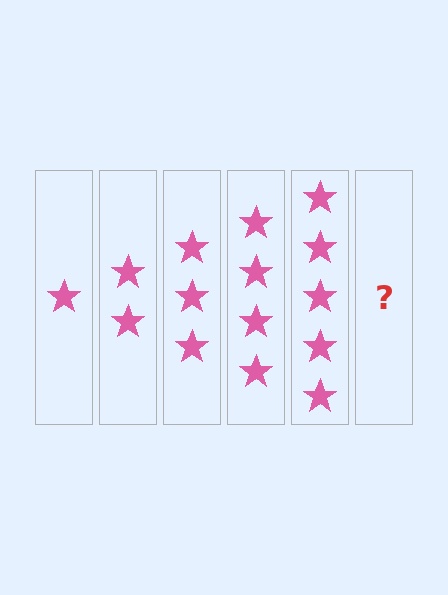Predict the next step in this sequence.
The next step is 6 stars.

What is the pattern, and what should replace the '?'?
The pattern is that each step adds one more star. The '?' should be 6 stars.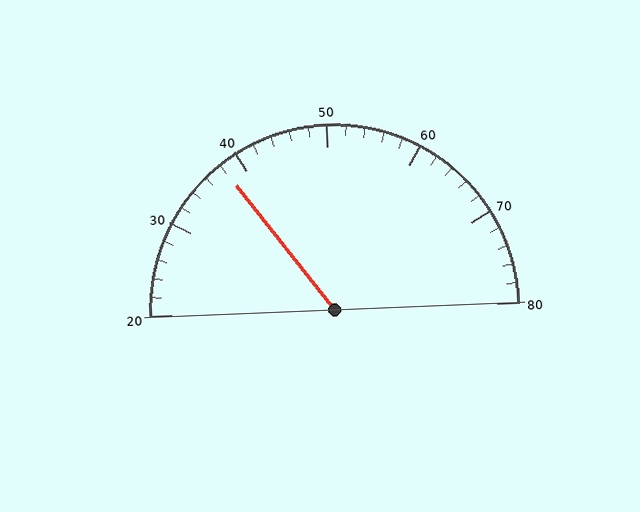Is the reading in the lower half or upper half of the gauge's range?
The reading is in the lower half of the range (20 to 80).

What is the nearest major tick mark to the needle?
The nearest major tick mark is 40.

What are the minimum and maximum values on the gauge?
The gauge ranges from 20 to 80.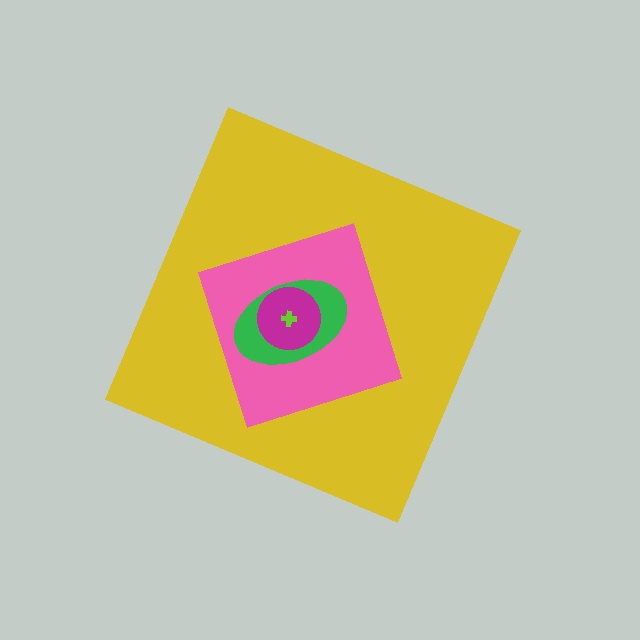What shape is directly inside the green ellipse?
The magenta circle.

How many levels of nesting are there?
5.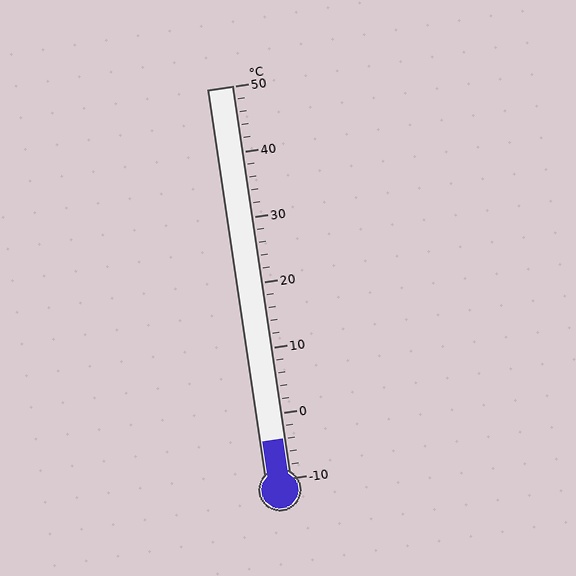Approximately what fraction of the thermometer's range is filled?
The thermometer is filled to approximately 10% of its range.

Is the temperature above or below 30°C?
The temperature is below 30°C.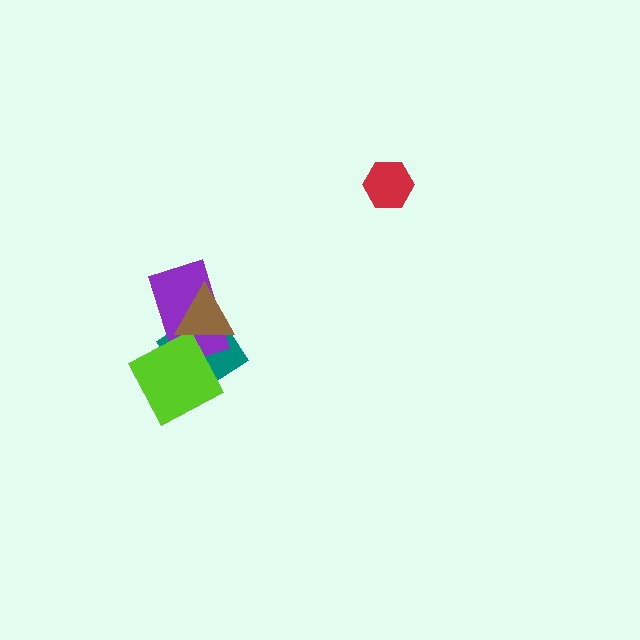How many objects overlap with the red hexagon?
0 objects overlap with the red hexagon.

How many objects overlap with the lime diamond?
3 objects overlap with the lime diamond.